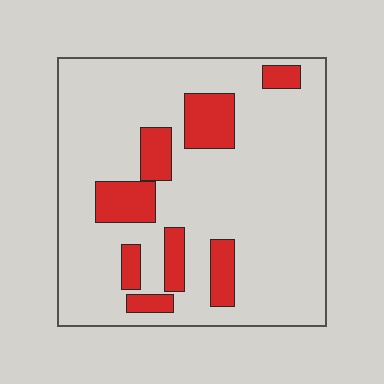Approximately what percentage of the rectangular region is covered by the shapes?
Approximately 20%.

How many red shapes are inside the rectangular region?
8.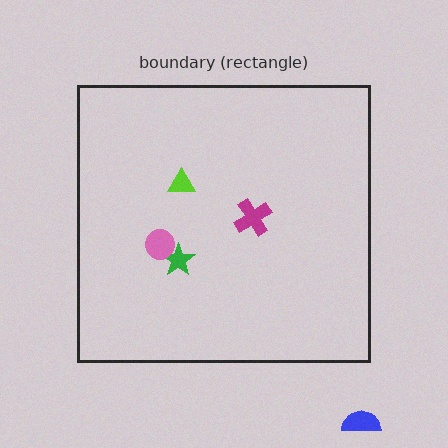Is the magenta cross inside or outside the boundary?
Inside.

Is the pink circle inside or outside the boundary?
Inside.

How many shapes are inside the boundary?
4 inside, 1 outside.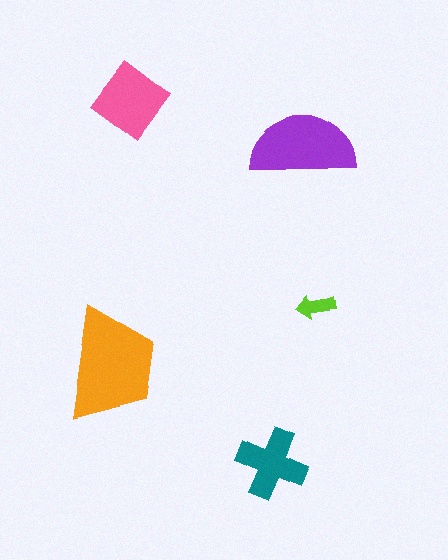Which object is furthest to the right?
The lime arrow is rightmost.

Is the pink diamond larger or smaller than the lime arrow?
Larger.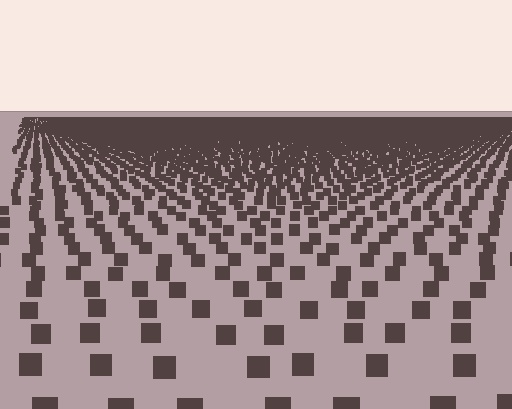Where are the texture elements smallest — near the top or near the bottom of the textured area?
Near the top.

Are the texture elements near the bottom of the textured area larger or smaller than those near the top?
Larger. Near the bottom, elements are closer to the viewer and appear at a bigger on-screen size.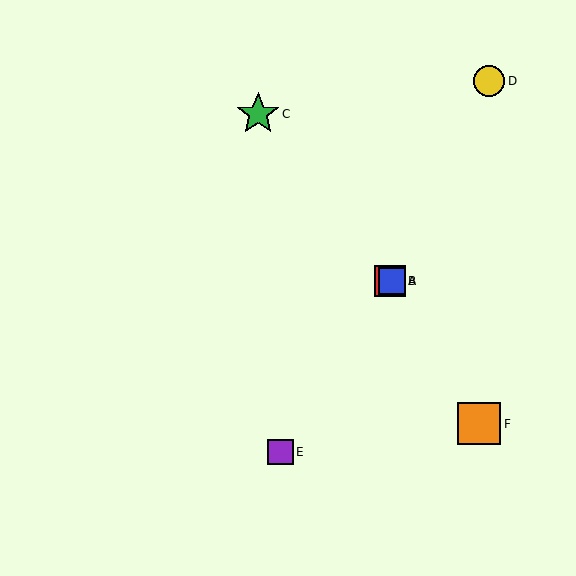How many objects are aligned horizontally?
2 objects (A, B) are aligned horizontally.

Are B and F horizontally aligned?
No, B is at y≈281 and F is at y≈424.